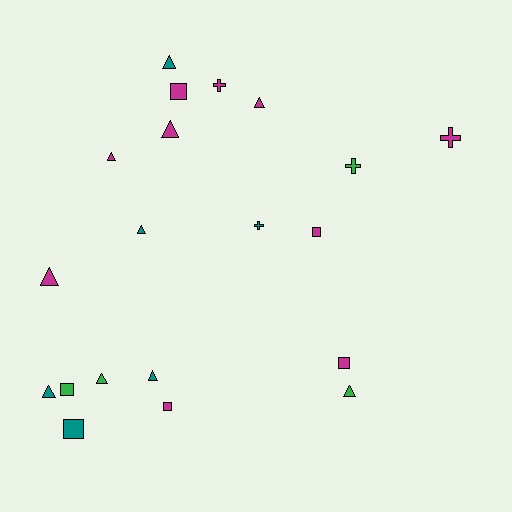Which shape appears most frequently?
Triangle, with 10 objects.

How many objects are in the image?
There are 20 objects.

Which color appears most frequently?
Magenta, with 10 objects.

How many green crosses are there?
There is 1 green cross.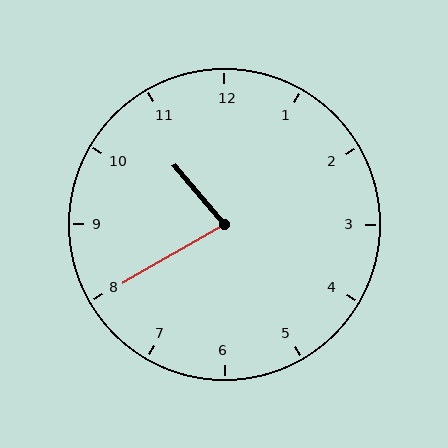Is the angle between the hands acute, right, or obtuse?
It is acute.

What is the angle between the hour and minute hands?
Approximately 80 degrees.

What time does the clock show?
10:40.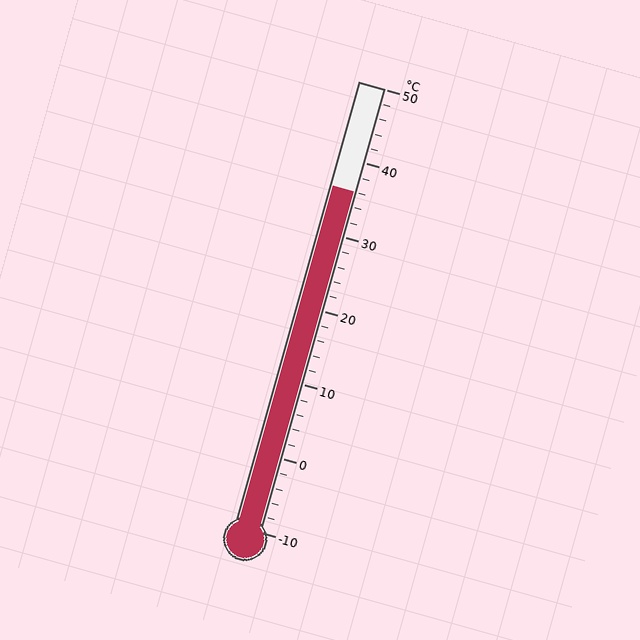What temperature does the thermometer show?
The thermometer shows approximately 36°C.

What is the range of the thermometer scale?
The thermometer scale ranges from -10°C to 50°C.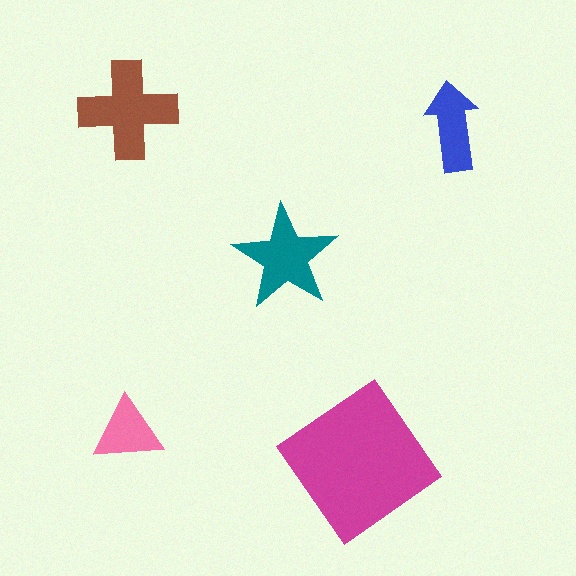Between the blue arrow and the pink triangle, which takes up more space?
The blue arrow.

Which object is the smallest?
The pink triangle.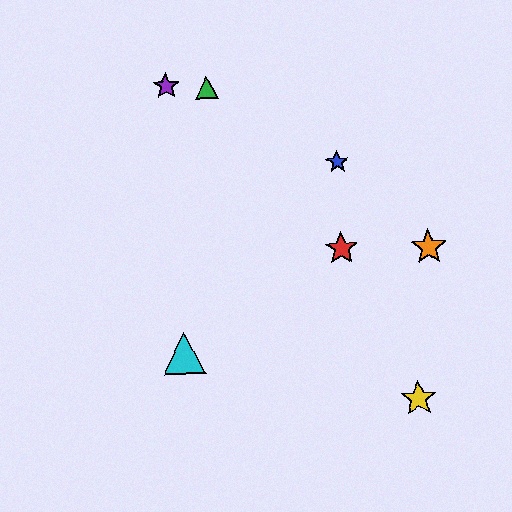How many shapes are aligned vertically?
2 shapes (the red star, the blue star) are aligned vertically.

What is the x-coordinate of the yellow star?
The yellow star is at x≈419.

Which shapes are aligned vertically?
The red star, the blue star are aligned vertically.